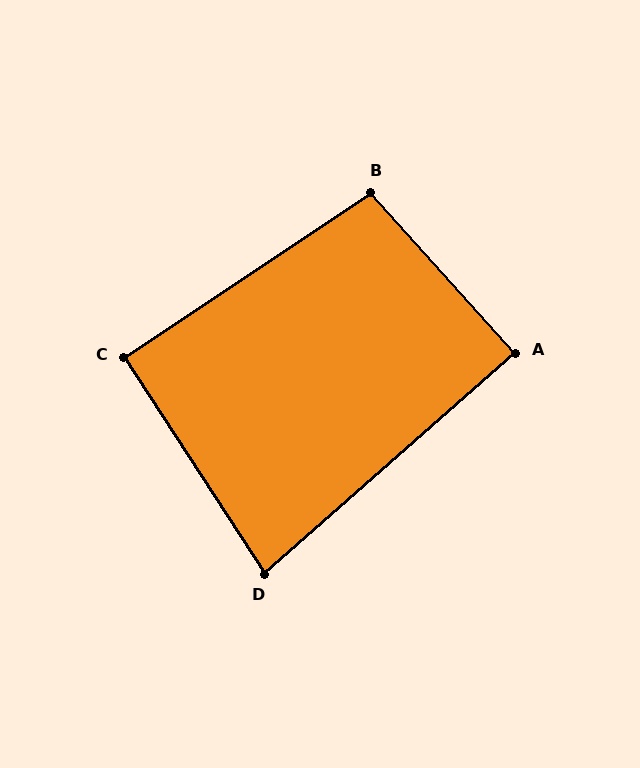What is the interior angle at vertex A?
Approximately 89 degrees (approximately right).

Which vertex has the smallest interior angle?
D, at approximately 82 degrees.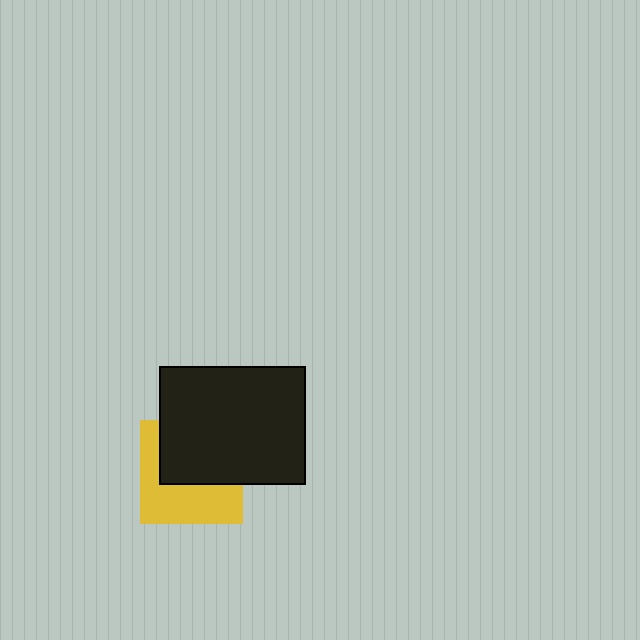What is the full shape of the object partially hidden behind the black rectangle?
The partially hidden object is a yellow square.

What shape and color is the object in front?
The object in front is a black rectangle.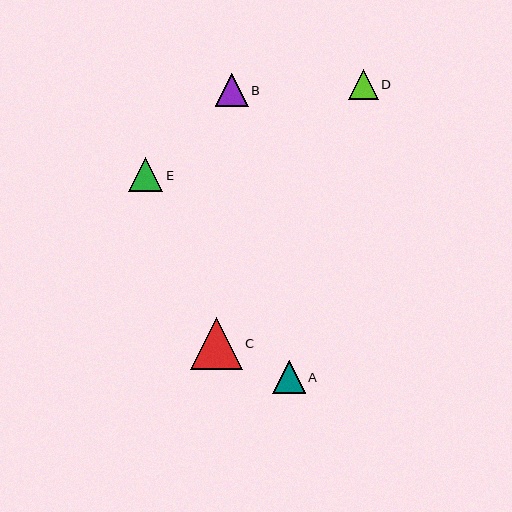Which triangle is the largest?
Triangle C is the largest with a size of approximately 52 pixels.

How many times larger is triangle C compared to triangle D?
Triangle C is approximately 1.8 times the size of triangle D.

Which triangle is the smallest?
Triangle D is the smallest with a size of approximately 29 pixels.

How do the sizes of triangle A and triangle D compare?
Triangle A and triangle D are approximately the same size.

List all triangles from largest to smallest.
From largest to smallest: C, E, B, A, D.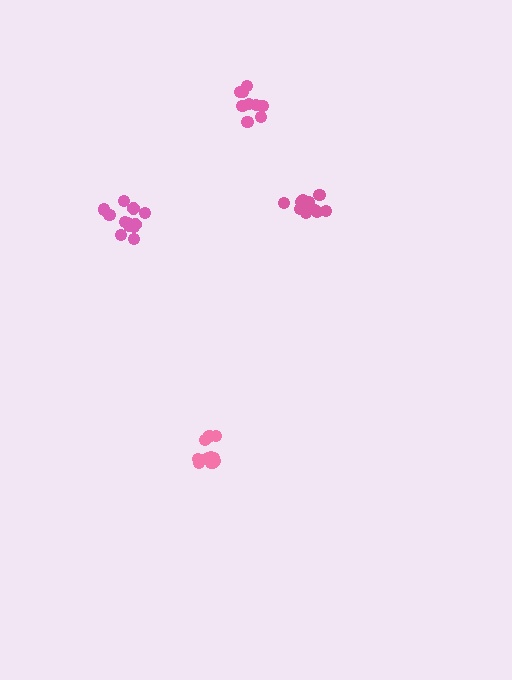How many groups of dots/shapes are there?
There are 4 groups.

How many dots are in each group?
Group 1: 9 dots, Group 2: 12 dots, Group 3: 13 dots, Group 4: 12 dots (46 total).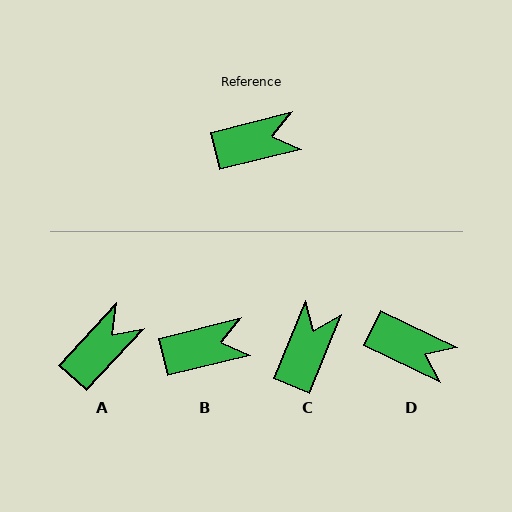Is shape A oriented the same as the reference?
No, it is off by about 34 degrees.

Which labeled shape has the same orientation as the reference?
B.